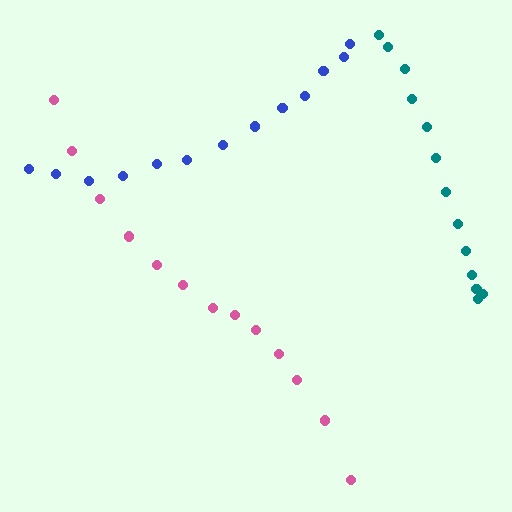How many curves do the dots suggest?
There are 3 distinct paths.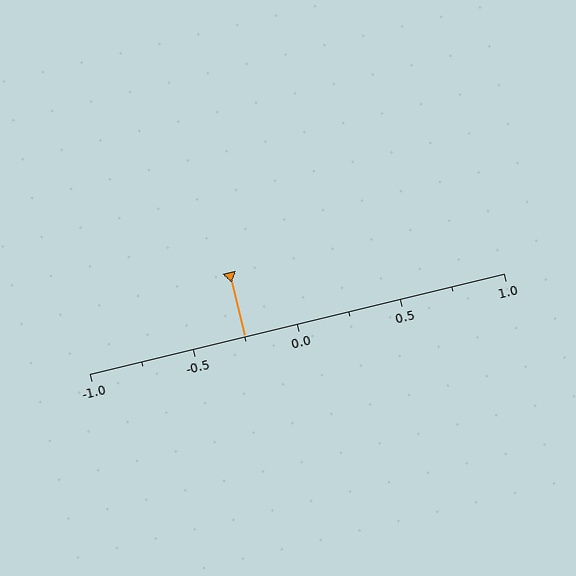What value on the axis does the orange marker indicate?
The marker indicates approximately -0.25.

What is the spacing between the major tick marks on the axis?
The major ticks are spaced 0.5 apart.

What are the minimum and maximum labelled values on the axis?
The axis runs from -1.0 to 1.0.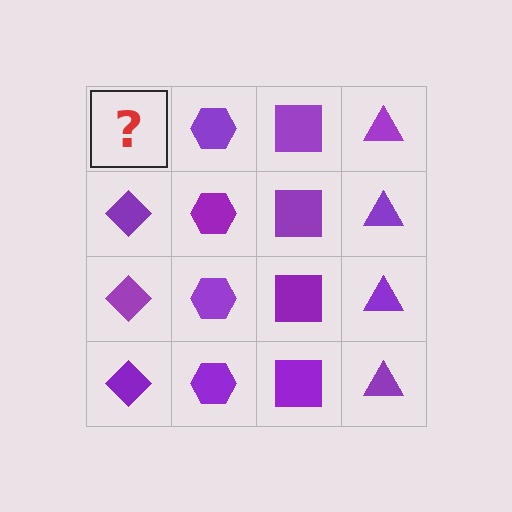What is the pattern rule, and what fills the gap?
The rule is that each column has a consistent shape. The gap should be filled with a purple diamond.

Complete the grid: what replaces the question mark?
The question mark should be replaced with a purple diamond.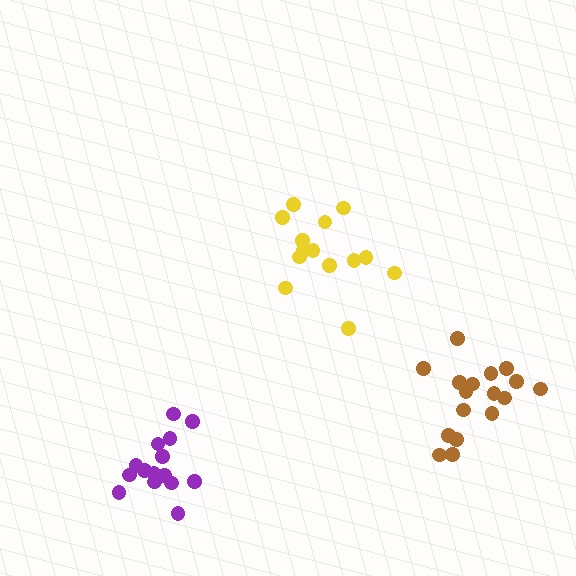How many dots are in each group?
Group 1: 14 dots, Group 2: 17 dots, Group 3: 15 dots (46 total).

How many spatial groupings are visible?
There are 3 spatial groupings.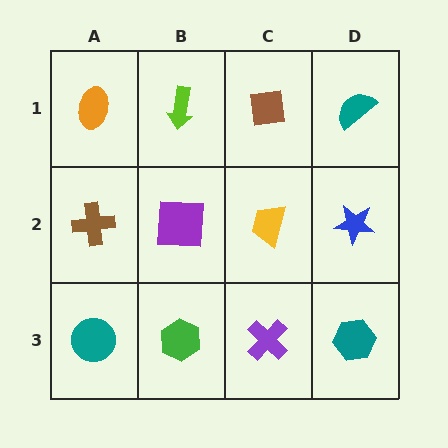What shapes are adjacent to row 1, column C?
A yellow trapezoid (row 2, column C), a lime arrow (row 1, column B), a teal semicircle (row 1, column D).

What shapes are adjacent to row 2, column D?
A teal semicircle (row 1, column D), a teal hexagon (row 3, column D), a yellow trapezoid (row 2, column C).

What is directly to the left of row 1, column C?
A lime arrow.